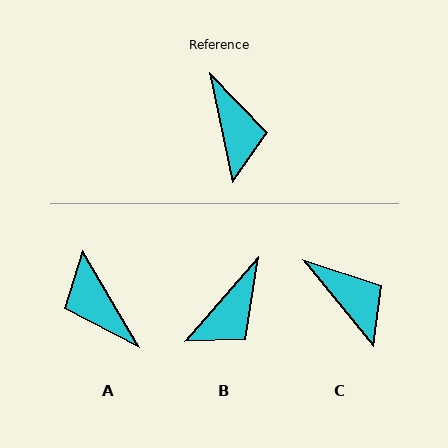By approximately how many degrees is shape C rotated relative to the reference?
Approximately 27 degrees counter-clockwise.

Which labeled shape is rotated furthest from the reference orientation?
A, about 161 degrees away.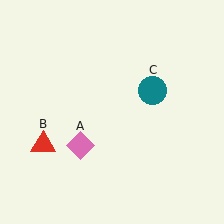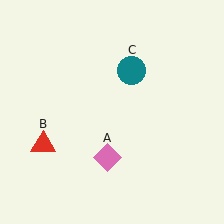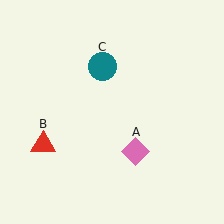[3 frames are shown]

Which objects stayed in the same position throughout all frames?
Red triangle (object B) remained stationary.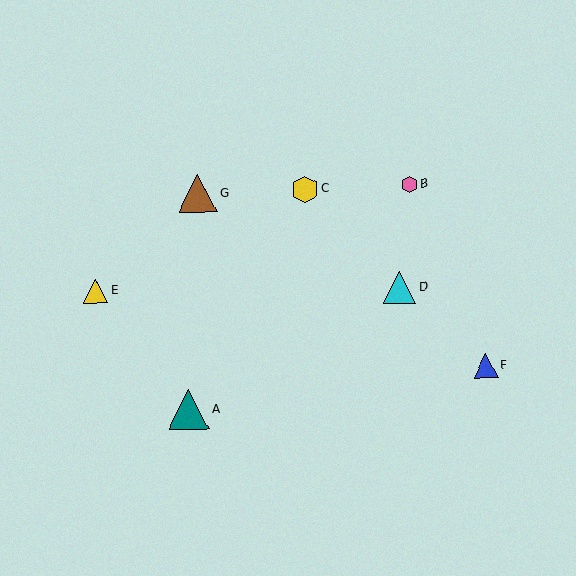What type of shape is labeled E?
Shape E is a yellow triangle.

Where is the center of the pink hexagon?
The center of the pink hexagon is at (410, 184).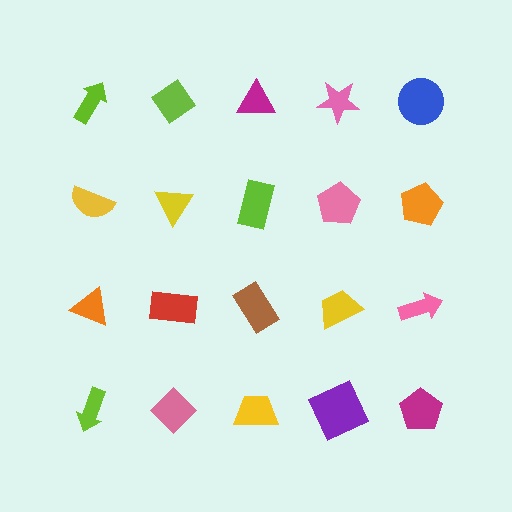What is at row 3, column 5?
A pink arrow.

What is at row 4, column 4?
A purple square.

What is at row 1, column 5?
A blue circle.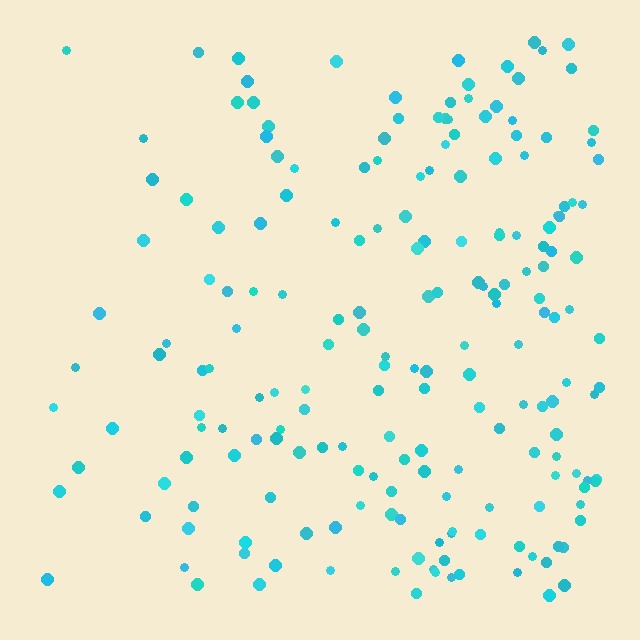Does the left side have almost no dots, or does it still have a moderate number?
Still a moderate number, just noticeably fewer than the right.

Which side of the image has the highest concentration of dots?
The right.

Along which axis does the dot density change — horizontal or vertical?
Horizontal.